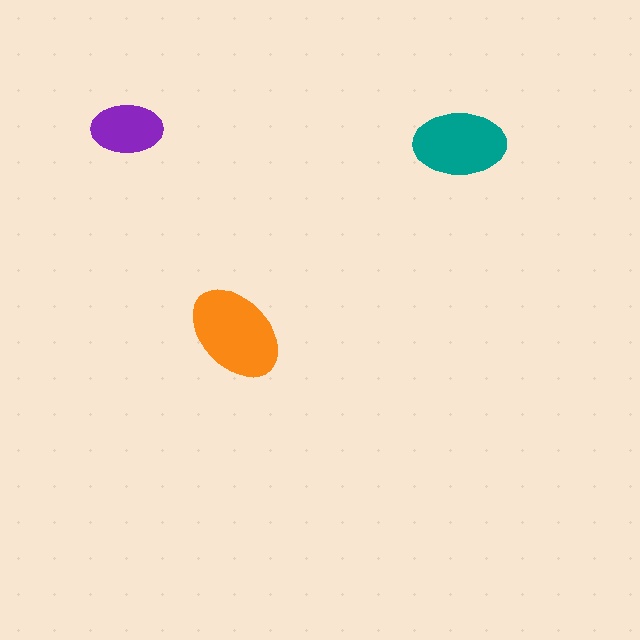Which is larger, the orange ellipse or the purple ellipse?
The orange one.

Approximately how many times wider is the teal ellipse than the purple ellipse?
About 1.5 times wider.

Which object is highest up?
The purple ellipse is topmost.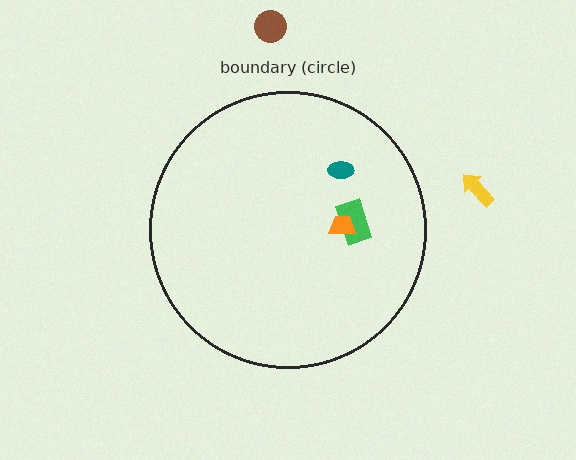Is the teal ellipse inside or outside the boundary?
Inside.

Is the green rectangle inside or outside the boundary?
Inside.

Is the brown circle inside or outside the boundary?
Outside.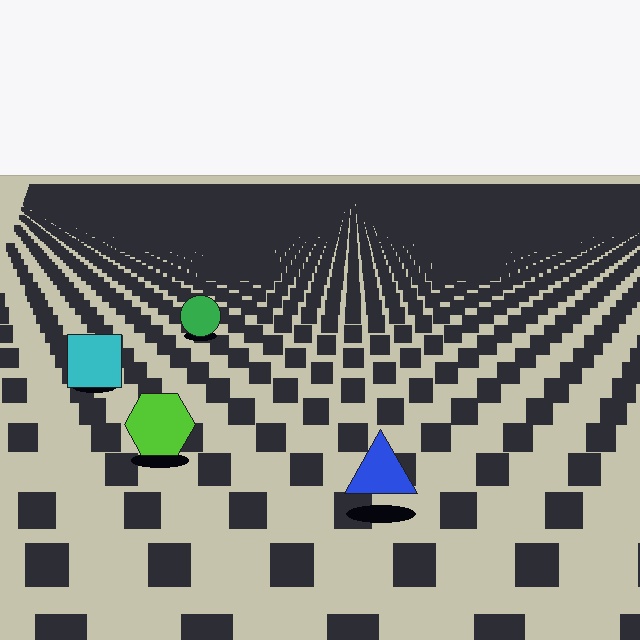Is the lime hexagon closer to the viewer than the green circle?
Yes. The lime hexagon is closer — you can tell from the texture gradient: the ground texture is coarser near it.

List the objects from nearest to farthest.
From nearest to farthest: the blue triangle, the lime hexagon, the cyan square, the green circle.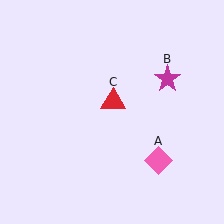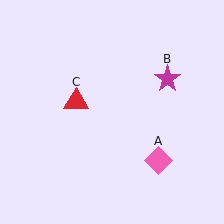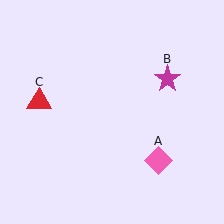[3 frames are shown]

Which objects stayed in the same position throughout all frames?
Pink diamond (object A) and magenta star (object B) remained stationary.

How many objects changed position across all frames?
1 object changed position: red triangle (object C).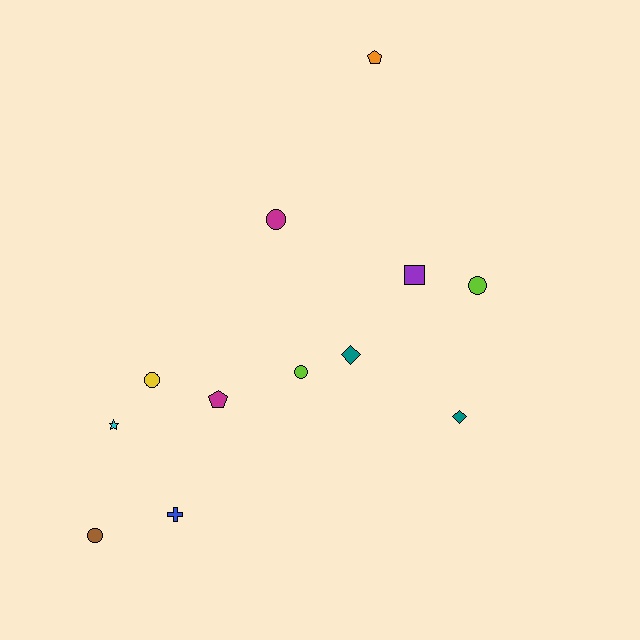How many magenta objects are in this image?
There are 2 magenta objects.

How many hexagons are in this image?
There are no hexagons.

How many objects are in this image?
There are 12 objects.